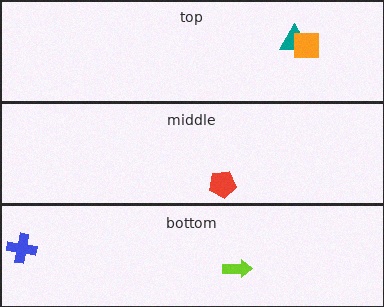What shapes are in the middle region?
The red pentagon.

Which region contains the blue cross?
The bottom region.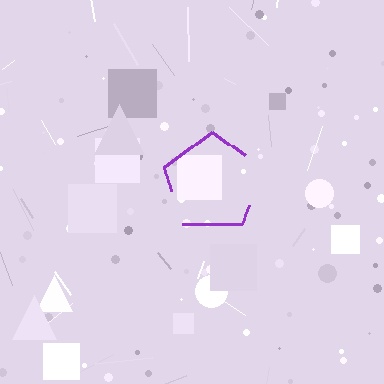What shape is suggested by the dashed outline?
The dashed outline suggests a pentagon.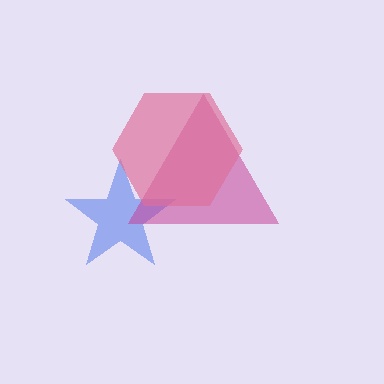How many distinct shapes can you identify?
There are 3 distinct shapes: a blue star, a magenta triangle, a pink hexagon.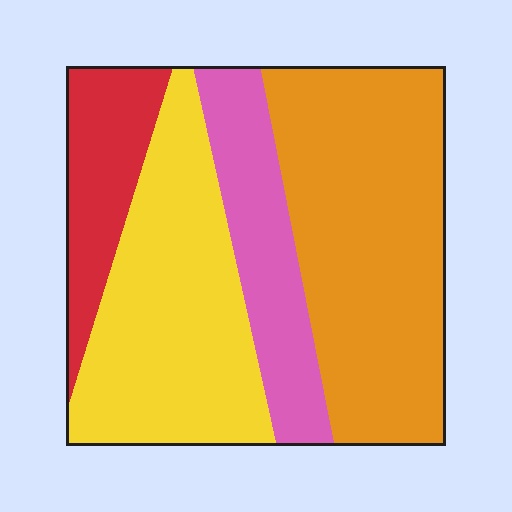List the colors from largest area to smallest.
From largest to smallest: orange, yellow, pink, red.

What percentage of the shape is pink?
Pink takes up about one sixth (1/6) of the shape.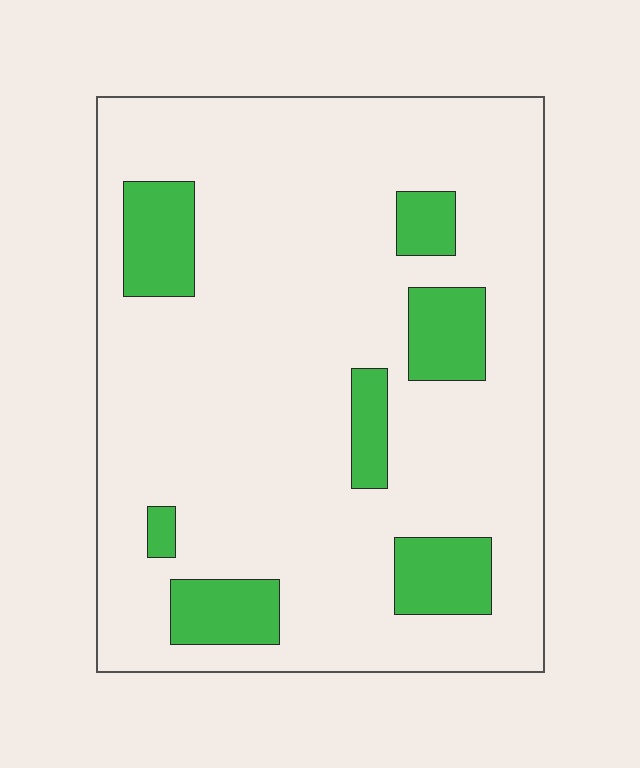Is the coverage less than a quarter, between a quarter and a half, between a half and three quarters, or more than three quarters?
Less than a quarter.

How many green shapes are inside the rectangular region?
7.